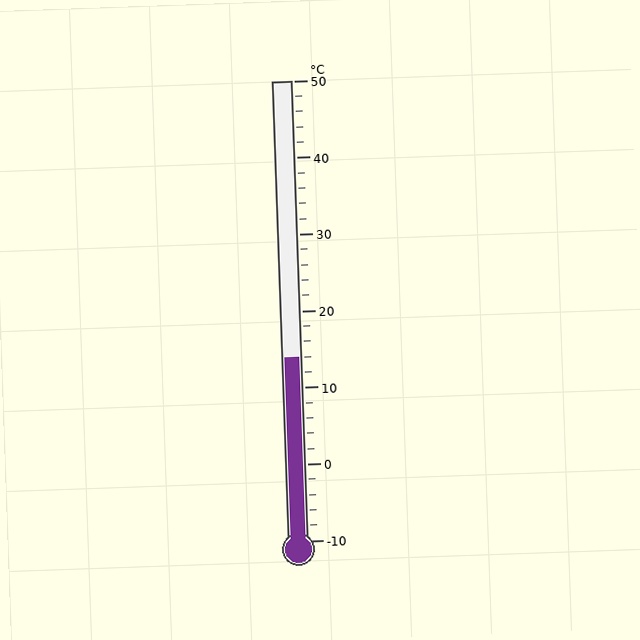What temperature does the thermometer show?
The thermometer shows approximately 14°C.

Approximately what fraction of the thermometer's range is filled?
The thermometer is filled to approximately 40% of its range.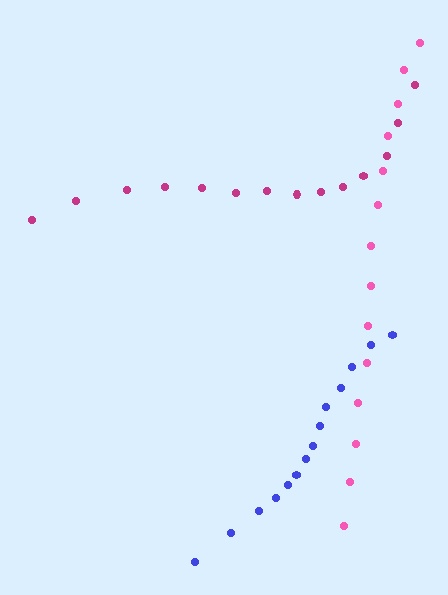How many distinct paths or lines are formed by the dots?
There are 3 distinct paths.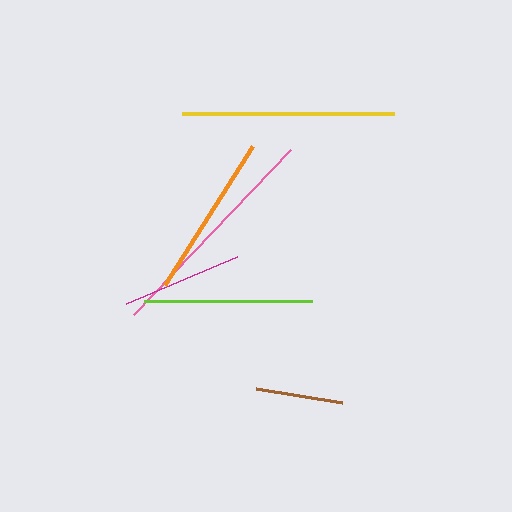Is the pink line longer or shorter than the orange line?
The pink line is longer than the orange line.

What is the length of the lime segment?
The lime segment is approximately 168 pixels long.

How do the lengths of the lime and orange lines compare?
The lime and orange lines are approximately the same length.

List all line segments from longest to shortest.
From longest to shortest: pink, yellow, lime, orange, magenta, brown.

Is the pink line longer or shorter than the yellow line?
The pink line is longer than the yellow line.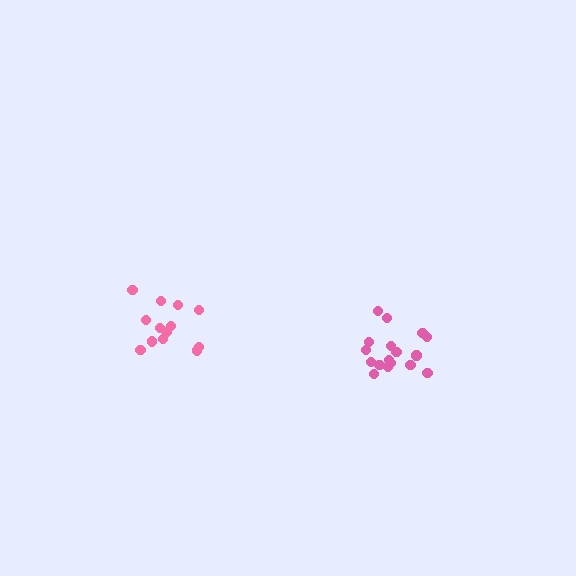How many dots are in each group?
Group 1: 17 dots, Group 2: 13 dots (30 total).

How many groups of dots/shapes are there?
There are 2 groups.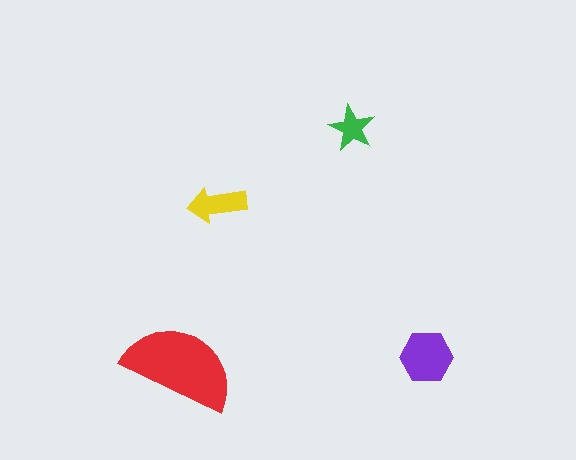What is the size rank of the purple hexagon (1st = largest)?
2nd.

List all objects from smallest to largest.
The green star, the yellow arrow, the purple hexagon, the red semicircle.